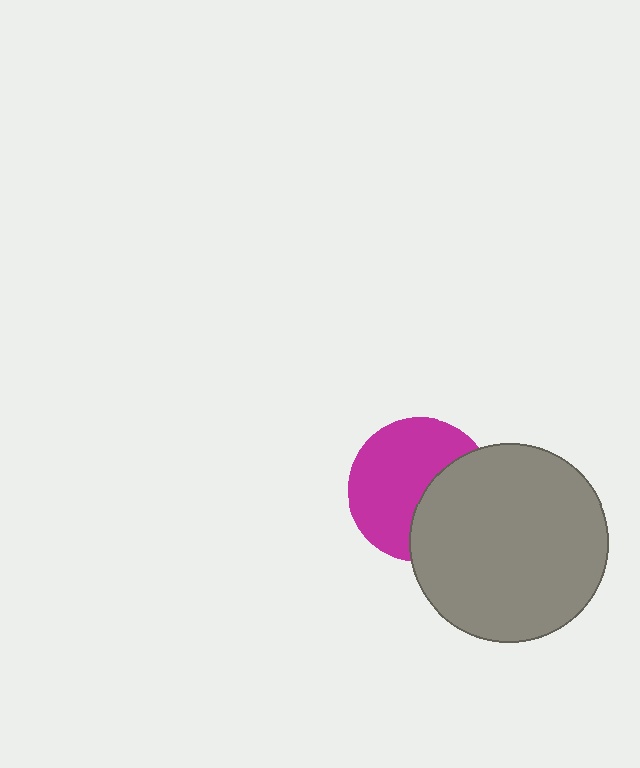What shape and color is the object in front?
The object in front is a gray circle.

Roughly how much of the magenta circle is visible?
About half of it is visible (roughly 61%).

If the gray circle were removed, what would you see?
You would see the complete magenta circle.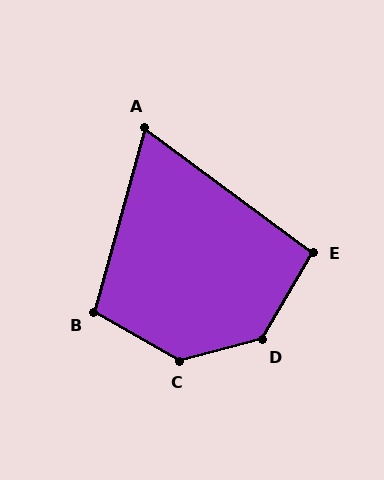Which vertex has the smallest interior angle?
A, at approximately 69 degrees.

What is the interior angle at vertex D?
Approximately 135 degrees (obtuse).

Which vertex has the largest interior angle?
C, at approximately 136 degrees.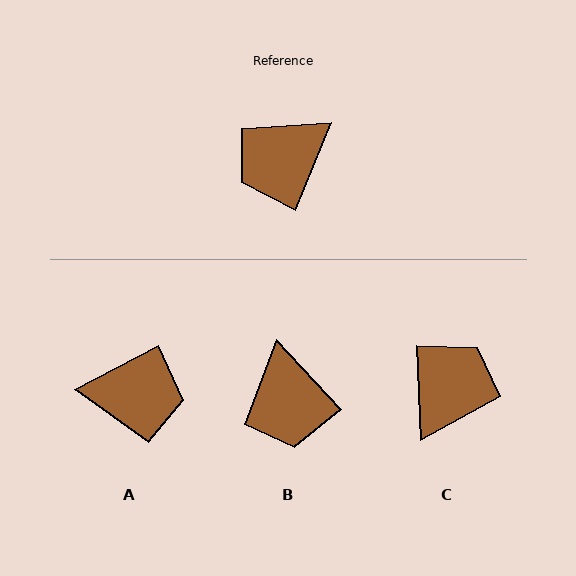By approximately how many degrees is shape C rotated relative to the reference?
Approximately 155 degrees clockwise.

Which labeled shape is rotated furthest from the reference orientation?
C, about 155 degrees away.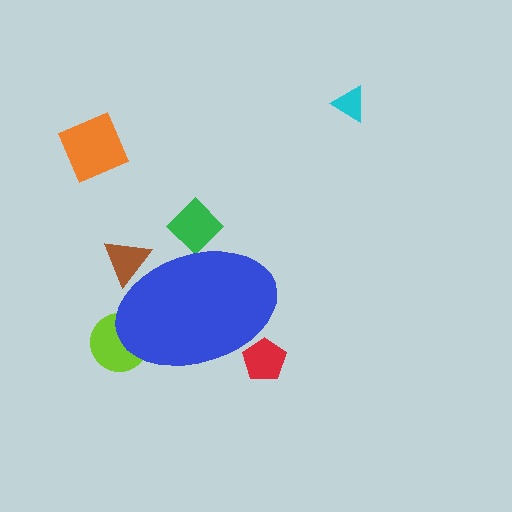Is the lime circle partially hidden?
Yes, the lime circle is partially hidden behind the blue ellipse.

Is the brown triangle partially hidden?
Yes, the brown triangle is partially hidden behind the blue ellipse.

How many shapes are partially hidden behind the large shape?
4 shapes are partially hidden.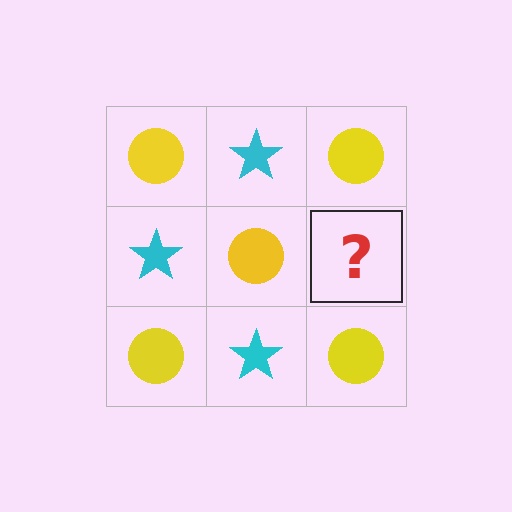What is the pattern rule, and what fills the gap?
The rule is that it alternates yellow circle and cyan star in a checkerboard pattern. The gap should be filled with a cyan star.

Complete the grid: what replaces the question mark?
The question mark should be replaced with a cyan star.